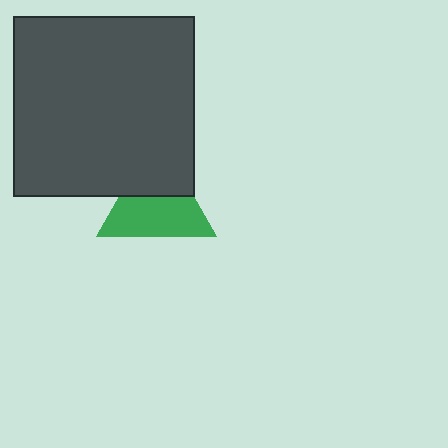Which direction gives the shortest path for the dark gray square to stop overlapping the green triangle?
Moving up gives the shortest separation.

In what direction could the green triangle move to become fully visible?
The green triangle could move down. That would shift it out from behind the dark gray square entirely.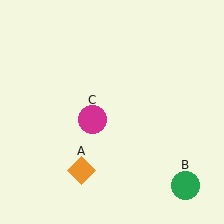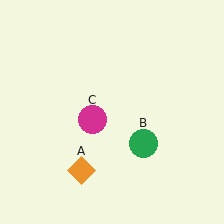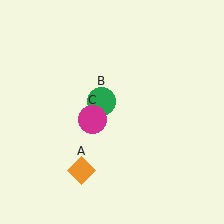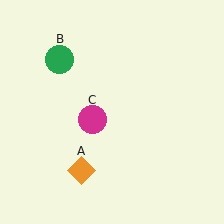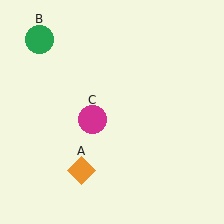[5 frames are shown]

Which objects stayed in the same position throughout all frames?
Orange diamond (object A) and magenta circle (object C) remained stationary.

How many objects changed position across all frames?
1 object changed position: green circle (object B).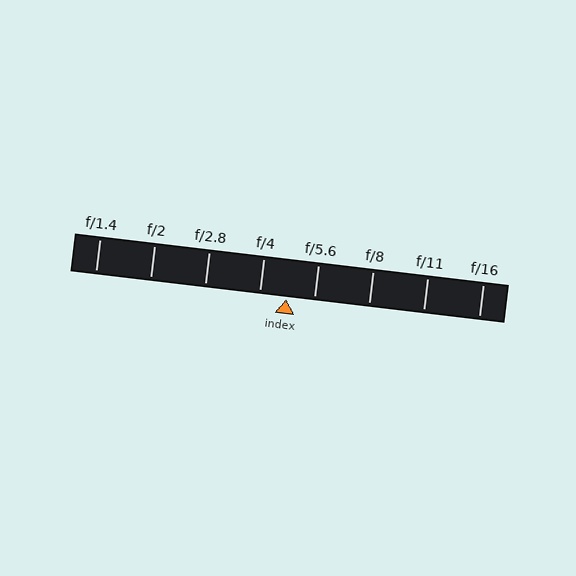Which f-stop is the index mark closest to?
The index mark is closest to f/4.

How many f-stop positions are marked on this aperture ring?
There are 8 f-stop positions marked.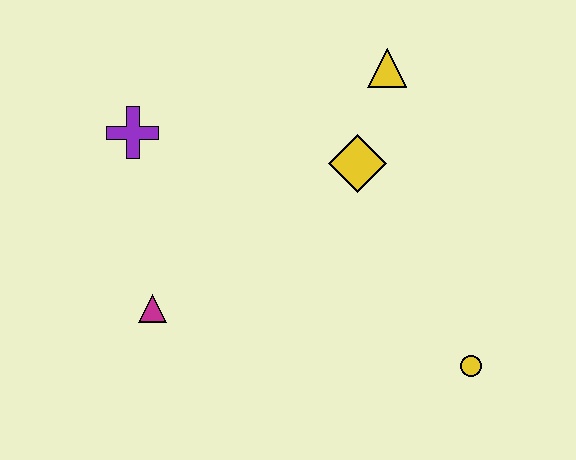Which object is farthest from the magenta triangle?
The yellow triangle is farthest from the magenta triangle.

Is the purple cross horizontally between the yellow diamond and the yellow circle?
No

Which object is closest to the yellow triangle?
The yellow diamond is closest to the yellow triangle.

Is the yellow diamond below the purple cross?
Yes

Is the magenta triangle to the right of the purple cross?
Yes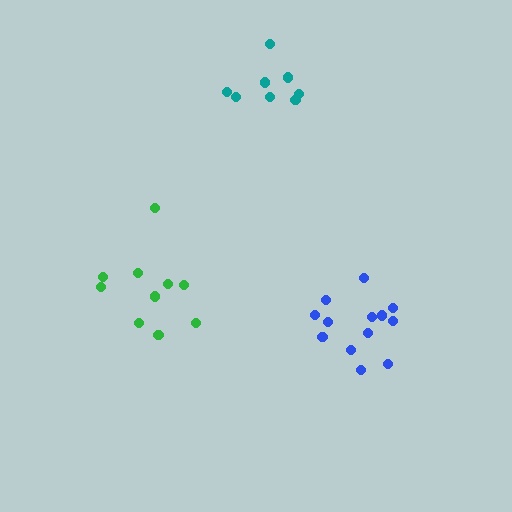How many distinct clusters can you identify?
There are 3 distinct clusters.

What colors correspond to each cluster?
The clusters are colored: green, teal, blue.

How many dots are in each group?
Group 1: 10 dots, Group 2: 8 dots, Group 3: 14 dots (32 total).